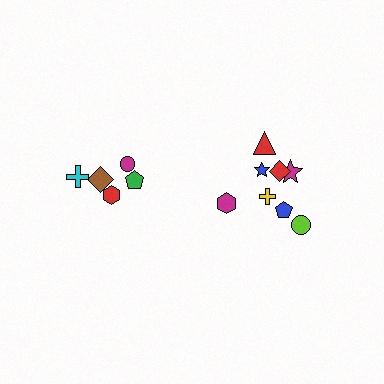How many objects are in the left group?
There are 5 objects.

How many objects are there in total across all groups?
There are 13 objects.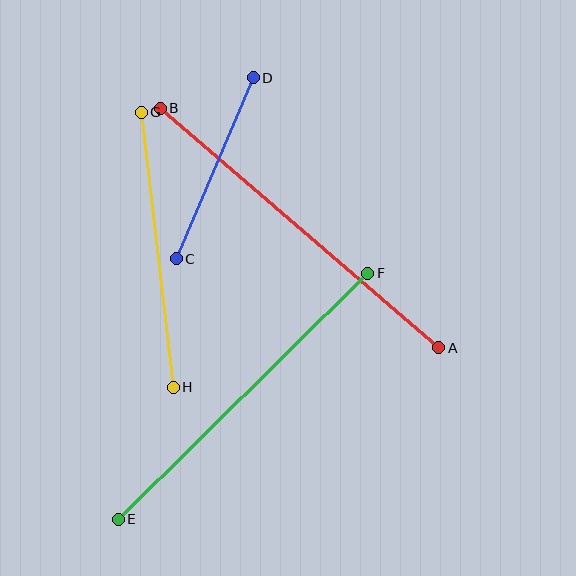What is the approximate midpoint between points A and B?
The midpoint is at approximately (300, 228) pixels.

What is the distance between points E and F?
The distance is approximately 351 pixels.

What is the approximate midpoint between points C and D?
The midpoint is at approximately (215, 168) pixels.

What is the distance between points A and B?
The distance is approximately 367 pixels.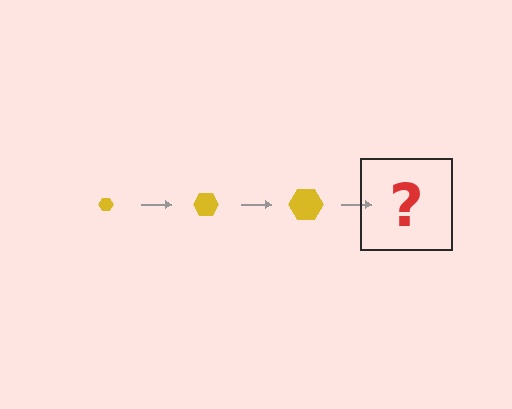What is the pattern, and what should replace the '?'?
The pattern is that the hexagon gets progressively larger each step. The '?' should be a yellow hexagon, larger than the previous one.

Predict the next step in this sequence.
The next step is a yellow hexagon, larger than the previous one.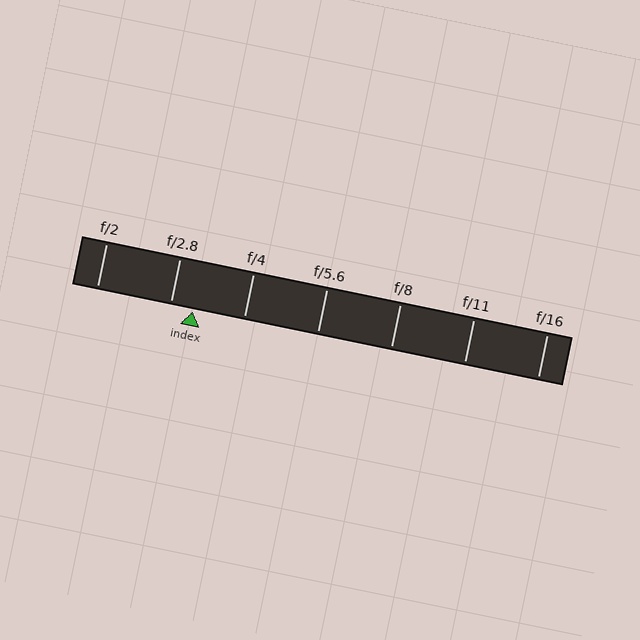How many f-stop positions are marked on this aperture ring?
There are 7 f-stop positions marked.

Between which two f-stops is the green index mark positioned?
The index mark is between f/2.8 and f/4.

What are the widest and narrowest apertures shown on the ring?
The widest aperture shown is f/2 and the narrowest is f/16.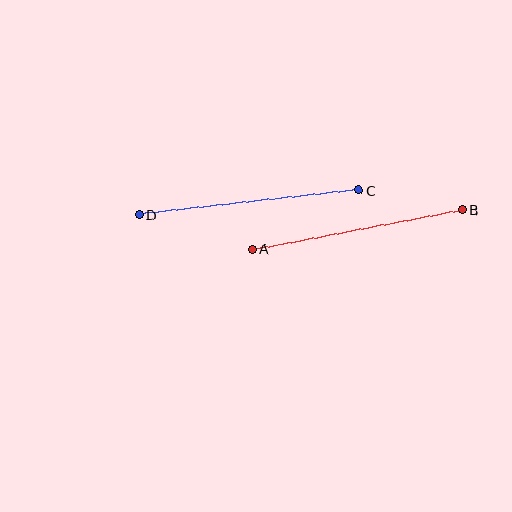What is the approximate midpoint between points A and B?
The midpoint is at approximately (357, 229) pixels.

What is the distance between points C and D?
The distance is approximately 221 pixels.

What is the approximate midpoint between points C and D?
The midpoint is at approximately (249, 202) pixels.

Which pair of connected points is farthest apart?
Points C and D are farthest apart.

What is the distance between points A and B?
The distance is approximately 214 pixels.